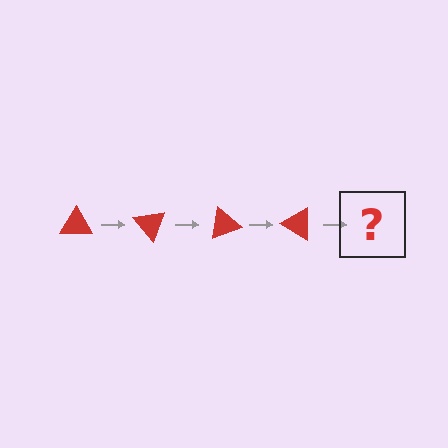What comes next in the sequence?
The next element should be a red triangle rotated 200 degrees.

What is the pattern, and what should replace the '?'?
The pattern is that the triangle rotates 50 degrees each step. The '?' should be a red triangle rotated 200 degrees.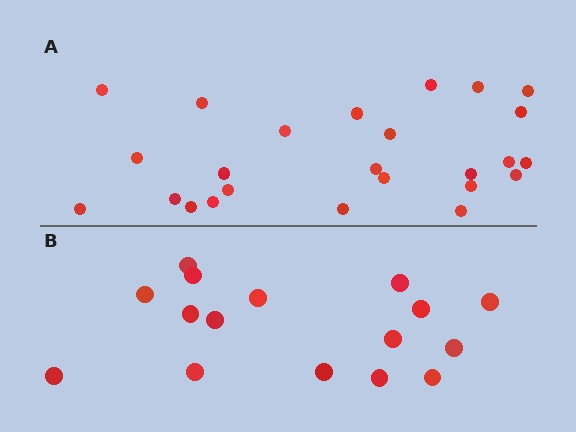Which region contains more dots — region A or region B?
Region A (the top region) has more dots.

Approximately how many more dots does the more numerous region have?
Region A has roughly 8 or so more dots than region B.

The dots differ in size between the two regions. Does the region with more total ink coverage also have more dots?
No. Region B has more total ink coverage because its dots are larger, but region A actually contains more individual dots. Total area can be misleading — the number of items is what matters here.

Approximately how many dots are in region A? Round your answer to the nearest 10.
About 20 dots. (The exact count is 25, which rounds to 20.)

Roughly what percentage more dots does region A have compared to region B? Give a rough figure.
About 55% more.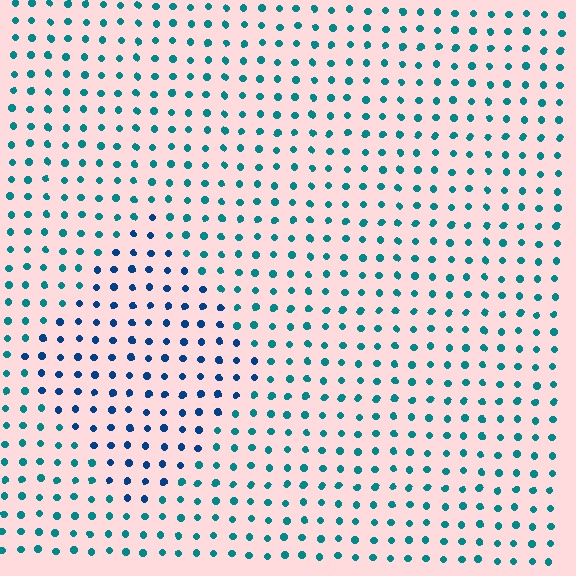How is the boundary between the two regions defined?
The boundary is defined purely by a slight shift in hue (about 32 degrees). Spacing, size, and orientation are identical on both sides.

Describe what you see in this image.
The image is filled with small teal elements in a uniform arrangement. A diamond-shaped region is visible where the elements are tinted to a slightly different hue, forming a subtle color boundary.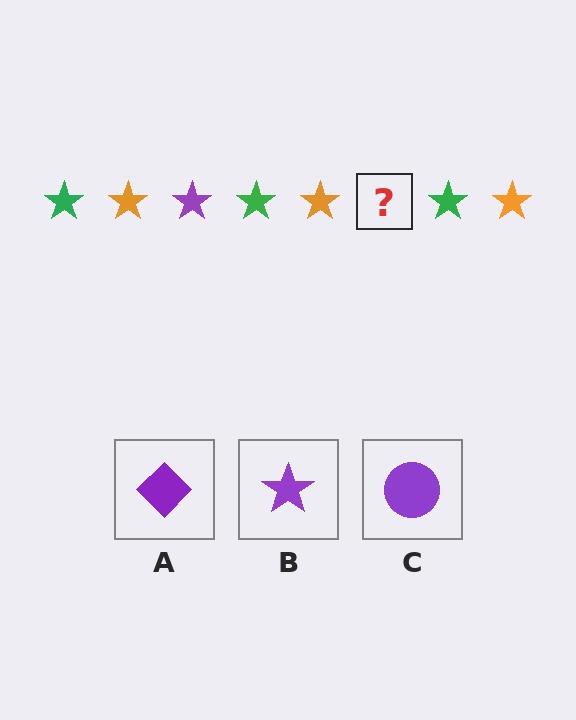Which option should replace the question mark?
Option B.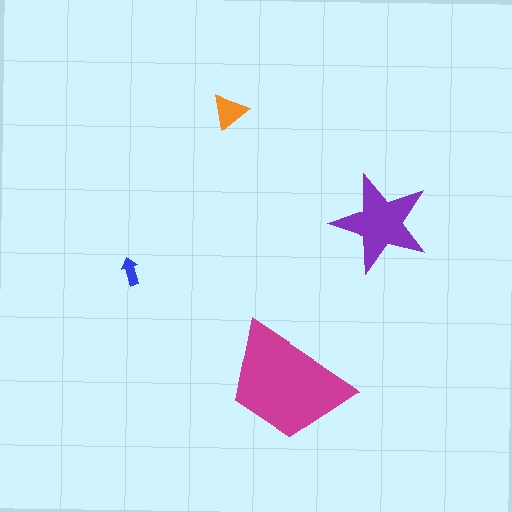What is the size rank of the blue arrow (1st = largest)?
4th.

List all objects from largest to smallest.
The magenta trapezoid, the purple star, the orange triangle, the blue arrow.